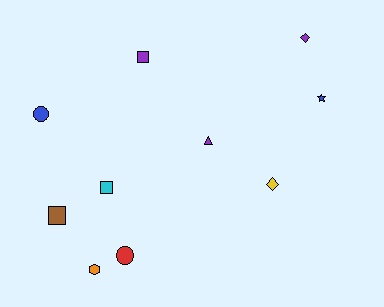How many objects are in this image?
There are 10 objects.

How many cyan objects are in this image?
There is 1 cyan object.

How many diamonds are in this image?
There are 2 diamonds.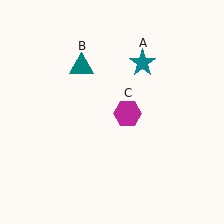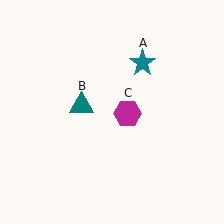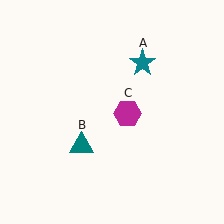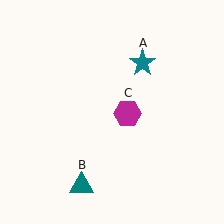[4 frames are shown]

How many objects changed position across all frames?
1 object changed position: teal triangle (object B).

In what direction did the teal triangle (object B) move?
The teal triangle (object B) moved down.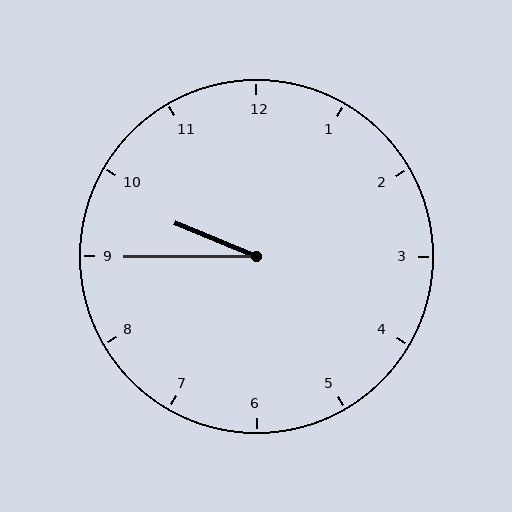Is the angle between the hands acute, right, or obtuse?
It is acute.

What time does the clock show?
9:45.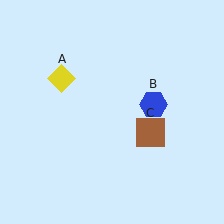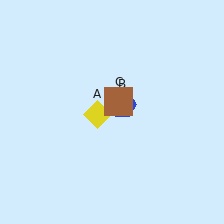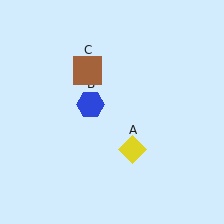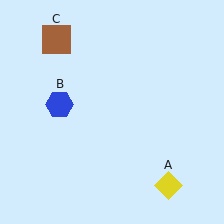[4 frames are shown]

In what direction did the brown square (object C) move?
The brown square (object C) moved up and to the left.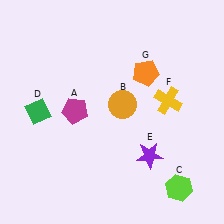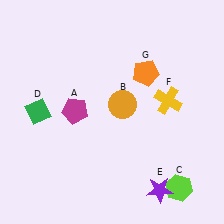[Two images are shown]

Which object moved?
The purple star (E) moved down.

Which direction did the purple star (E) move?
The purple star (E) moved down.